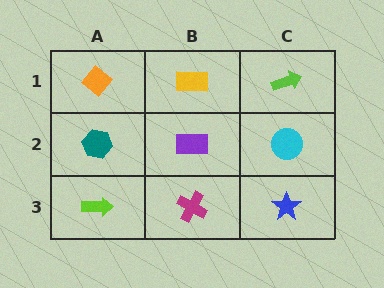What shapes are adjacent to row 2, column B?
A yellow rectangle (row 1, column B), a magenta cross (row 3, column B), a teal hexagon (row 2, column A), a cyan circle (row 2, column C).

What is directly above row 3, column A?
A teal hexagon.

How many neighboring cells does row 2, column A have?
3.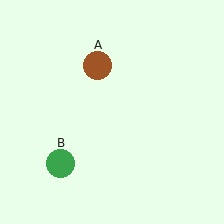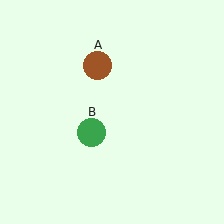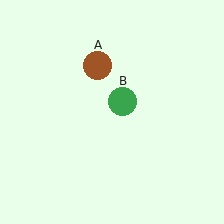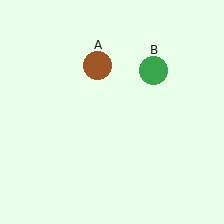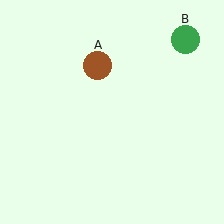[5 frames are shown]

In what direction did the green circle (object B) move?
The green circle (object B) moved up and to the right.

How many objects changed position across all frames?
1 object changed position: green circle (object B).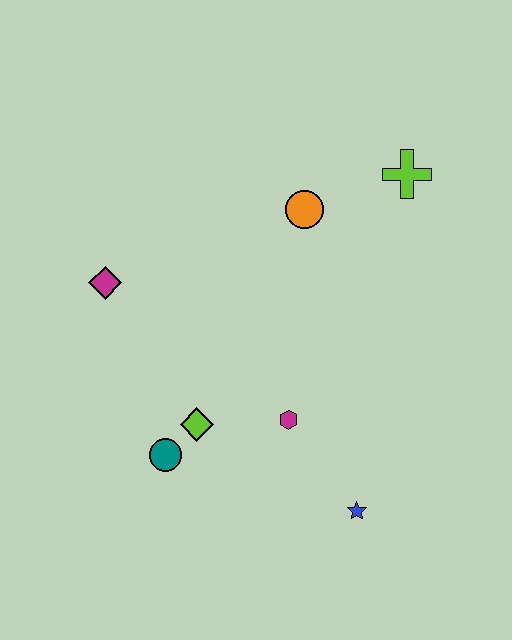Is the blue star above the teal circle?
No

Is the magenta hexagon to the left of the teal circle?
No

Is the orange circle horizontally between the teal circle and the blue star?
Yes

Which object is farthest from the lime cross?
The teal circle is farthest from the lime cross.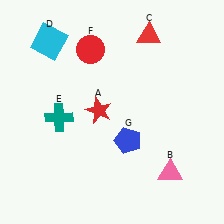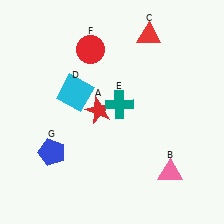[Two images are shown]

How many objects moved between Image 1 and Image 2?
3 objects moved between the two images.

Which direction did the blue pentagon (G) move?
The blue pentagon (G) moved left.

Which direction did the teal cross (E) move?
The teal cross (E) moved right.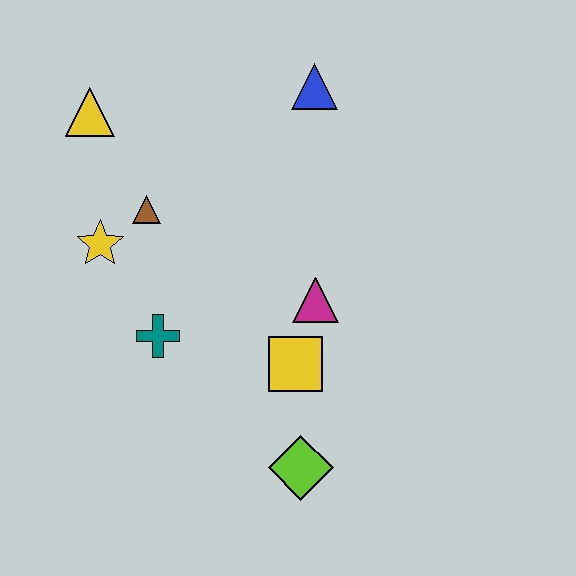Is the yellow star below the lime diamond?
No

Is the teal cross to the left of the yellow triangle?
No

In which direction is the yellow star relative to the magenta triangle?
The yellow star is to the left of the magenta triangle.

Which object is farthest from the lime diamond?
The yellow triangle is farthest from the lime diamond.